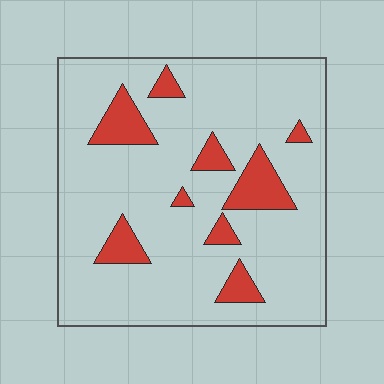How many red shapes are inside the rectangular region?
9.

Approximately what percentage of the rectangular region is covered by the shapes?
Approximately 15%.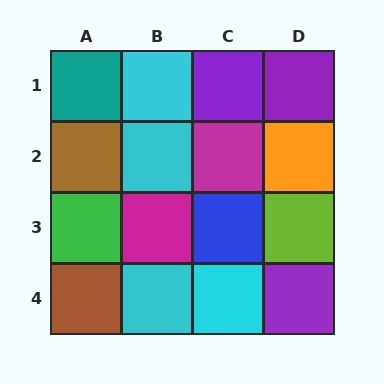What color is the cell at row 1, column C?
Purple.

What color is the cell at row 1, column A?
Teal.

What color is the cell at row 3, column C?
Blue.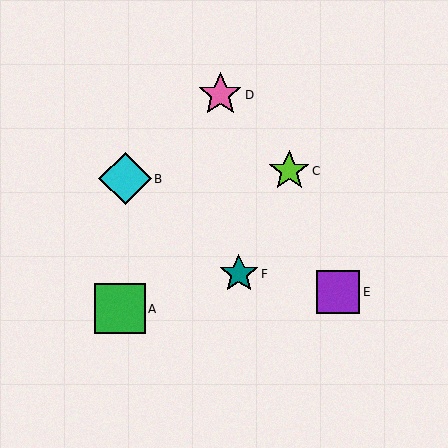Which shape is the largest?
The cyan diamond (labeled B) is the largest.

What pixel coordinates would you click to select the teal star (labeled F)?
Click at (239, 274) to select the teal star F.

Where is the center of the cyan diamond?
The center of the cyan diamond is at (125, 179).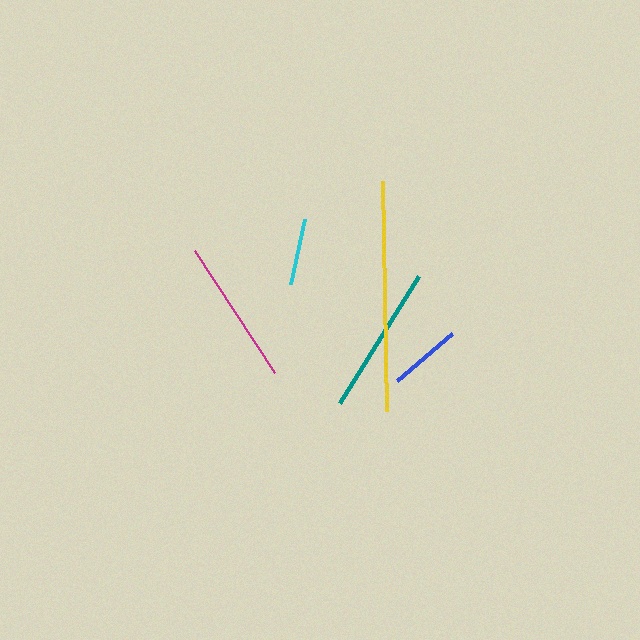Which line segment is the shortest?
The cyan line is the shortest at approximately 67 pixels.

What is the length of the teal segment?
The teal segment is approximately 150 pixels long.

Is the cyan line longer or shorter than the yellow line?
The yellow line is longer than the cyan line.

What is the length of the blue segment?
The blue segment is approximately 73 pixels long.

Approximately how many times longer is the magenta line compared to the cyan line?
The magenta line is approximately 2.2 times the length of the cyan line.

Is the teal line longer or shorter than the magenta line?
The teal line is longer than the magenta line.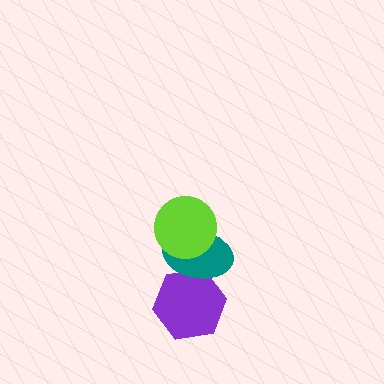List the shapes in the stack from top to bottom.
From top to bottom: the lime circle, the teal ellipse, the purple hexagon.